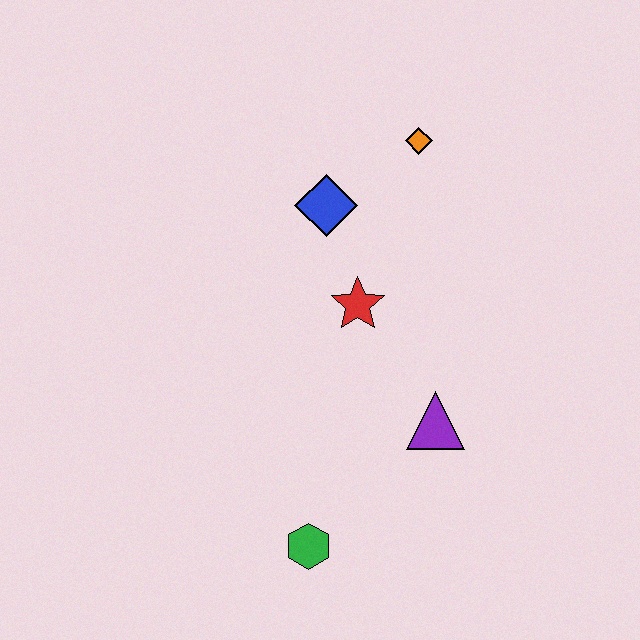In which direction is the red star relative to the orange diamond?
The red star is below the orange diamond.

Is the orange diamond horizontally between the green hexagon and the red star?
No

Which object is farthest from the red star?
The green hexagon is farthest from the red star.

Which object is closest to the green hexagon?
The purple triangle is closest to the green hexagon.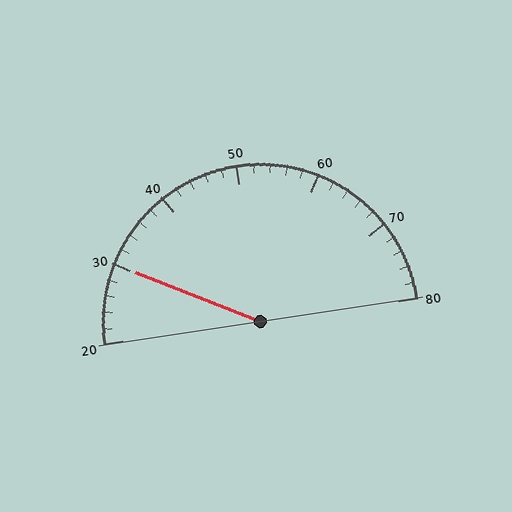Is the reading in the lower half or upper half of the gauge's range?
The reading is in the lower half of the range (20 to 80).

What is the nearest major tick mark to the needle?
The nearest major tick mark is 30.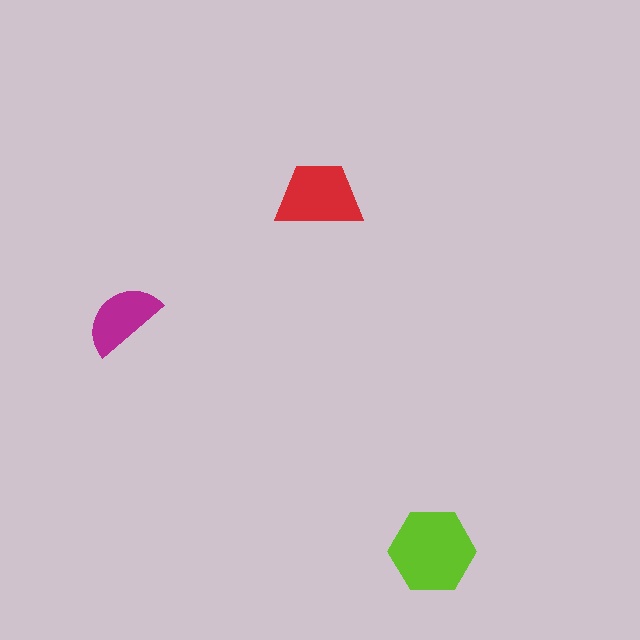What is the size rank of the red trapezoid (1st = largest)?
2nd.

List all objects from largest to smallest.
The lime hexagon, the red trapezoid, the magenta semicircle.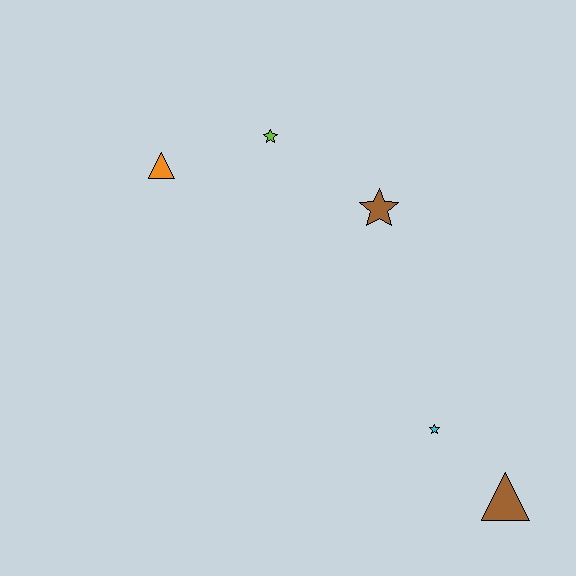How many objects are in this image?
There are 5 objects.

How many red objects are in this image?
There are no red objects.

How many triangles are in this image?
There are 2 triangles.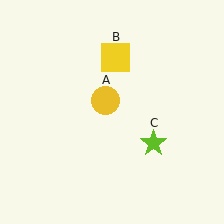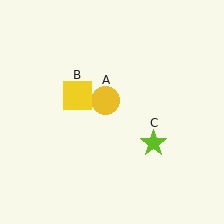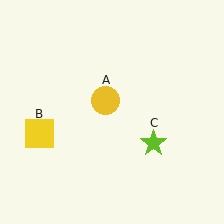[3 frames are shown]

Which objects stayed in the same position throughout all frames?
Yellow circle (object A) and lime star (object C) remained stationary.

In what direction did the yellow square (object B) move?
The yellow square (object B) moved down and to the left.